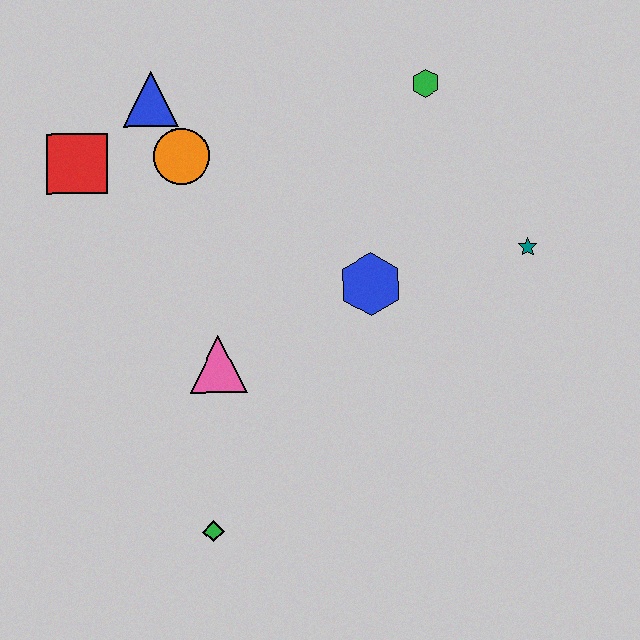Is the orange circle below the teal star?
No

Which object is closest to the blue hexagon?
The teal star is closest to the blue hexagon.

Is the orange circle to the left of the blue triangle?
No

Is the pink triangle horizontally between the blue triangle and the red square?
No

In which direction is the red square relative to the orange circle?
The red square is to the left of the orange circle.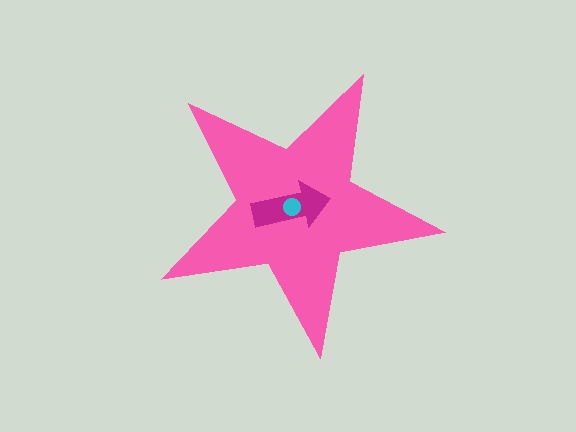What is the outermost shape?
The pink star.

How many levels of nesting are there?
3.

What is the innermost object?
The cyan circle.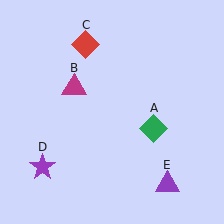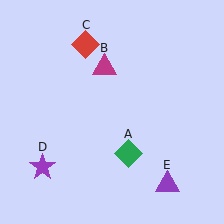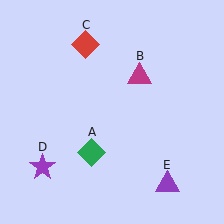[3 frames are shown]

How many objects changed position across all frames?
2 objects changed position: green diamond (object A), magenta triangle (object B).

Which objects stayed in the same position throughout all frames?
Red diamond (object C) and purple star (object D) and purple triangle (object E) remained stationary.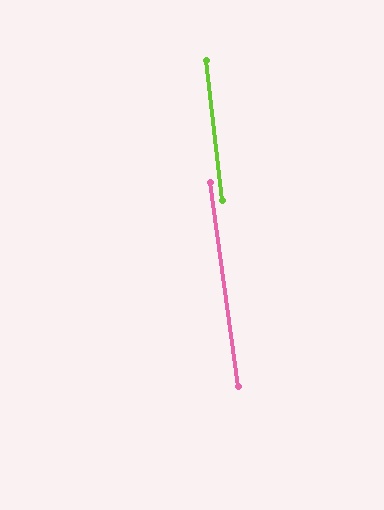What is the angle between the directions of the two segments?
Approximately 1 degree.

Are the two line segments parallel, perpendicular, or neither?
Parallel — their directions differ by only 1.3°.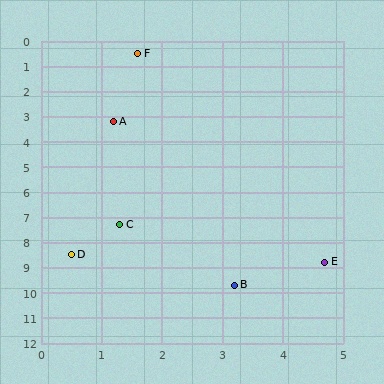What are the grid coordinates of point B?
Point B is at approximately (3.2, 9.7).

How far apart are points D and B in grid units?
Points D and B are about 3.0 grid units apart.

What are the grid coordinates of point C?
Point C is at approximately (1.3, 7.3).